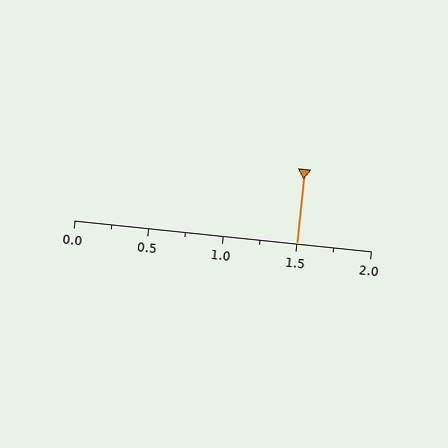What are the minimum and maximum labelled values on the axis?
The axis runs from 0.0 to 2.0.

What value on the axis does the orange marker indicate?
The marker indicates approximately 1.5.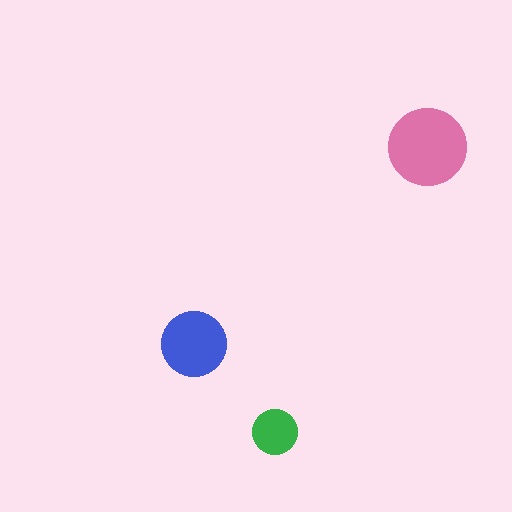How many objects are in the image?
There are 3 objects in the image.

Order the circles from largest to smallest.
the pink one, the blue one, the green one.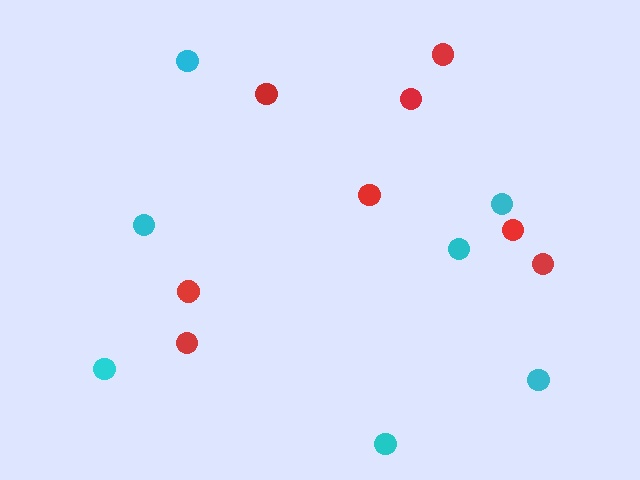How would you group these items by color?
There are 2 groups: one group of cyan circles (7) and one group of red circles (8).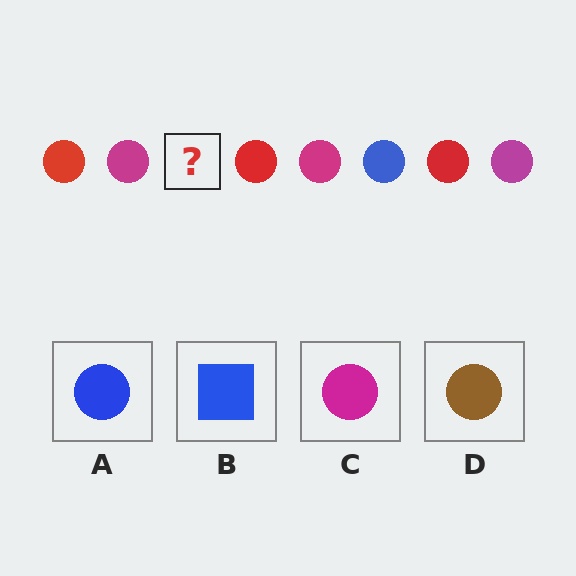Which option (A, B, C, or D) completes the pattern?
A.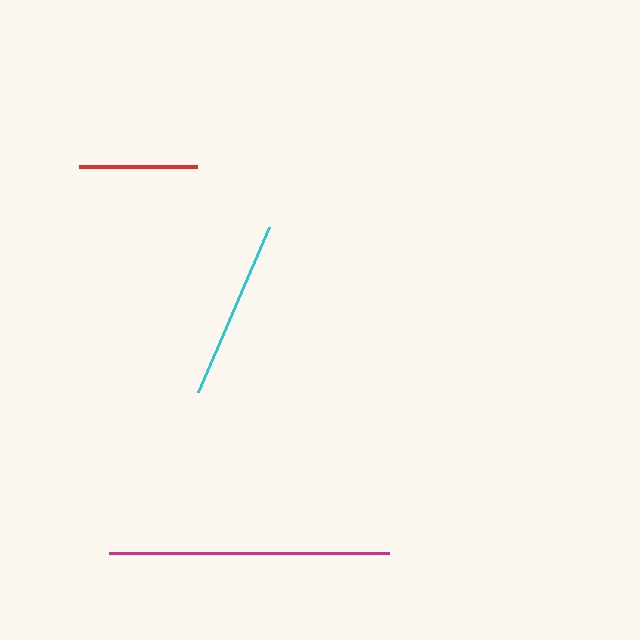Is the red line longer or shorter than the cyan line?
The cyan line is longer than the red line.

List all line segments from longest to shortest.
From longest to shortest: magenta, cyan, red.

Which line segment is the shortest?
The red line is the shortest at approximately 118 pixels.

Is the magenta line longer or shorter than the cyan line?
The magenta line is longer than the cyan line.